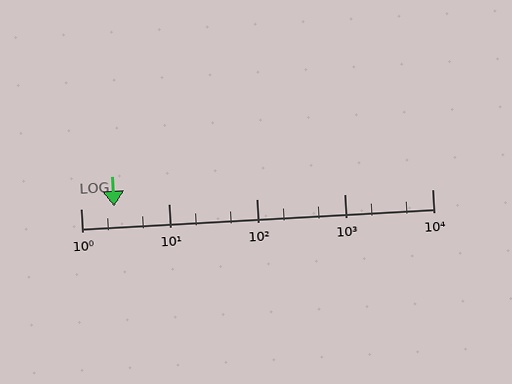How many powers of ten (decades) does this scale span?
The scale spans 4 decades, from 1 to 10000.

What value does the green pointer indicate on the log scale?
The pointer indicates approximately 2.4.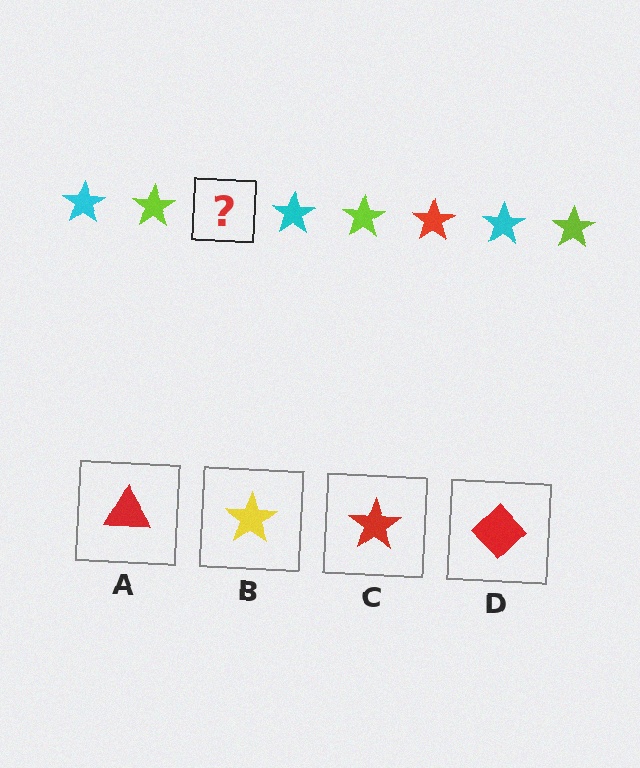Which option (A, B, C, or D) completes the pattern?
C.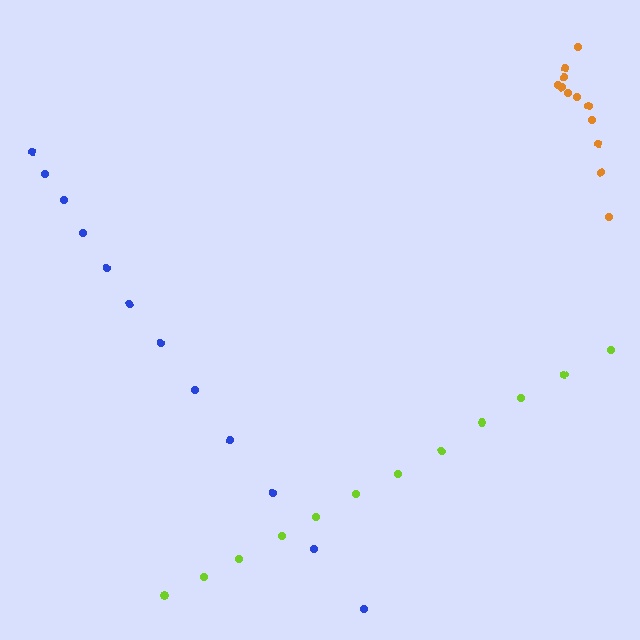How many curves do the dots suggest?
There are 3 distinct paths.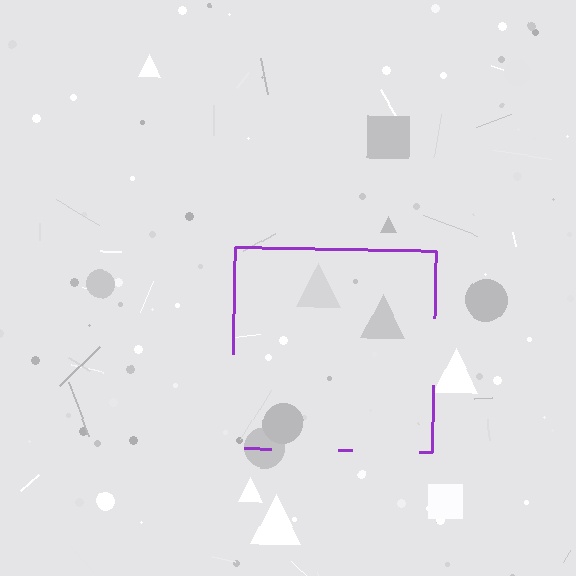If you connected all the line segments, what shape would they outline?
They would outline a square.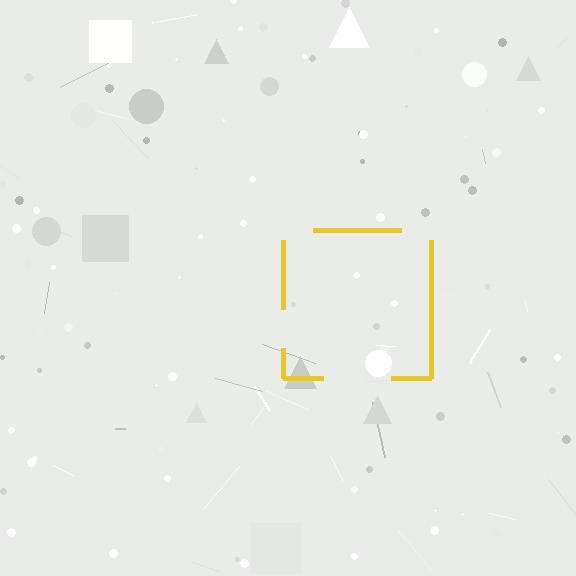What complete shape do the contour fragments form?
The contour fragments form a square.